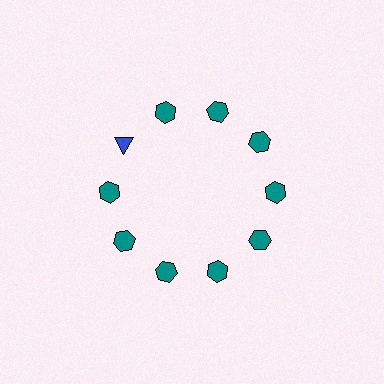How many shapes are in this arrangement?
There are 10 shapes arranged in a ring pattern.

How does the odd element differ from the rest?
It differs in both color (blue instead of teal) and shape (triangle instead of hexagon).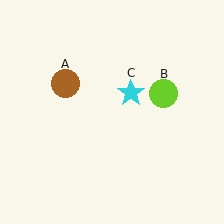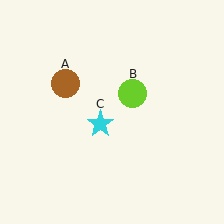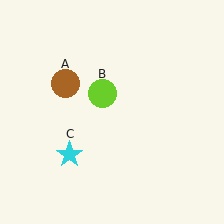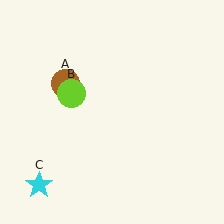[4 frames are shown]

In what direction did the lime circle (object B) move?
The lime circle (object B) moved left.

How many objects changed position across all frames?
2 objects changed position: lime circle (object B), cyan star (object C).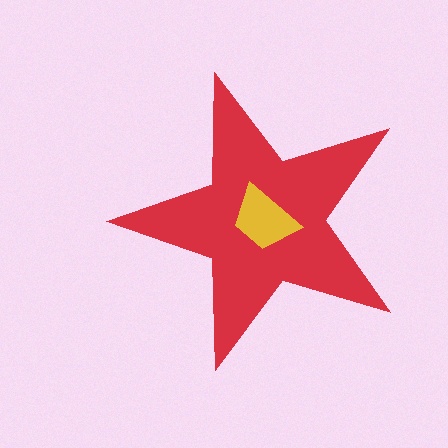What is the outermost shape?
The red star.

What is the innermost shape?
The yellow trapezoid.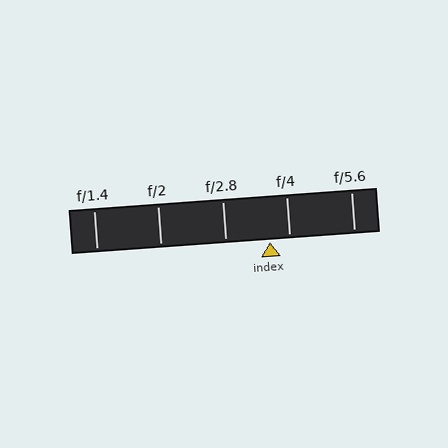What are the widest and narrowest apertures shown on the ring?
The widest aperture shown is f/1.4 and the narrowest is f/5.6.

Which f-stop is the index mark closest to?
The index mark is closest to f/4.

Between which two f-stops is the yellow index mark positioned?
The index mark is between f/2.8 and f/4.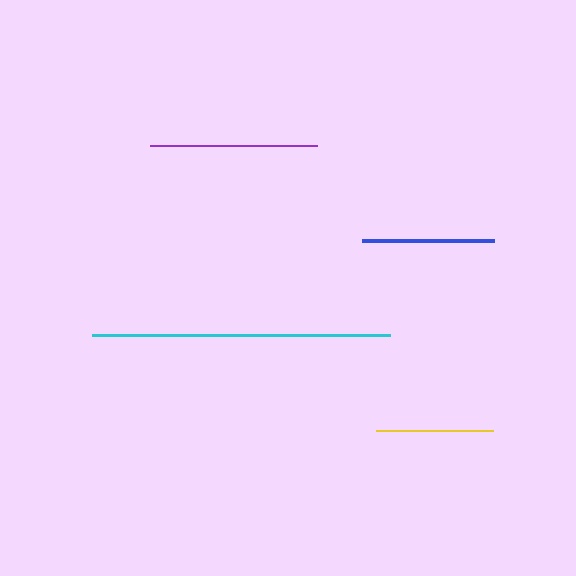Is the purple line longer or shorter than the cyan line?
The cyan line is longer than the purple line.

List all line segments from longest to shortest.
From longest to shortest: cyan, purple, blue, yellow.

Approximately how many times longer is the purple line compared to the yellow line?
The purple line is approximately 1.4 times the length of the yellow line.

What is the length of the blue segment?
The blue segment is approximately 132 pixels long.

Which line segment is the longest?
The cyan line is the longest at approximately 298 pixels.